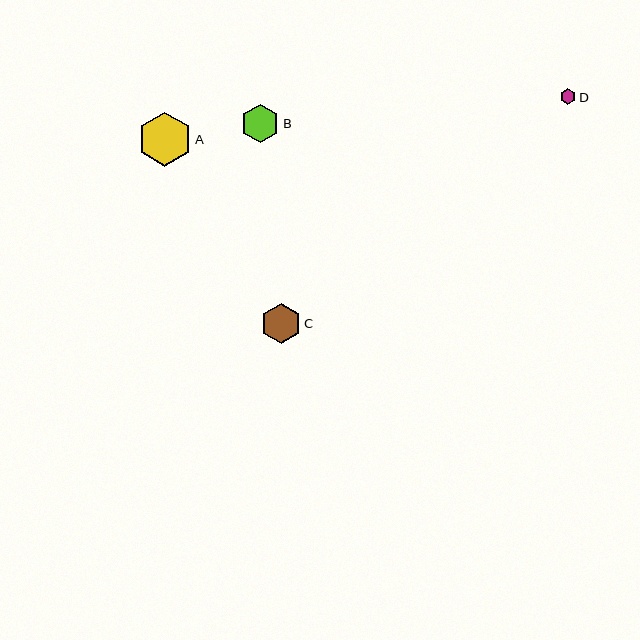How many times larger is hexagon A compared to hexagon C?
Hexagon A is approximately 1.4 times the size of hexagon C.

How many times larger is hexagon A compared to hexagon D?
Hexagon A is approximately 3.6 times the size of hexagon D.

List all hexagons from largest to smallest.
From largest to smallest: A, C, B, D.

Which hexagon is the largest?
Hexagon A is the largest with a size of approximately 55 pixels.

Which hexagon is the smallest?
Hexagon D is the smallest with a size of approximately 15 pixels.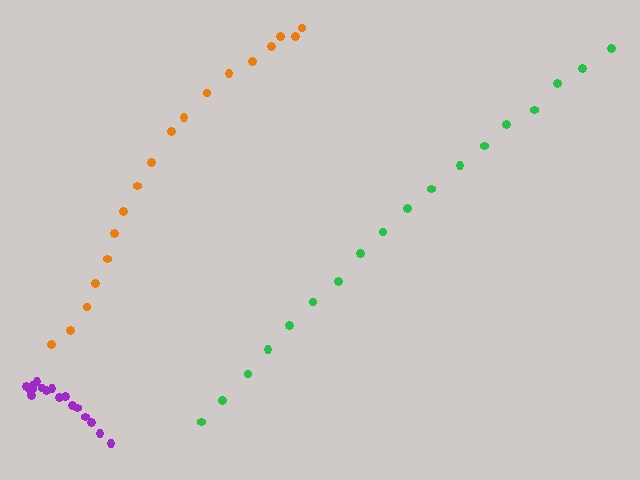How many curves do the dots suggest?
There are 3 distinct paths.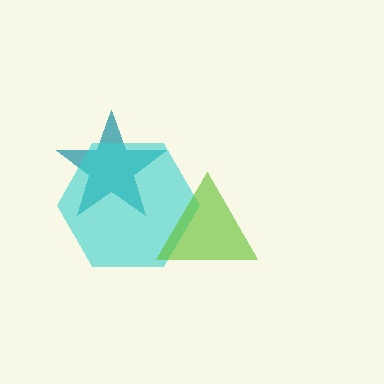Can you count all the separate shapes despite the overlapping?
Yes, there are 3 separate shapes.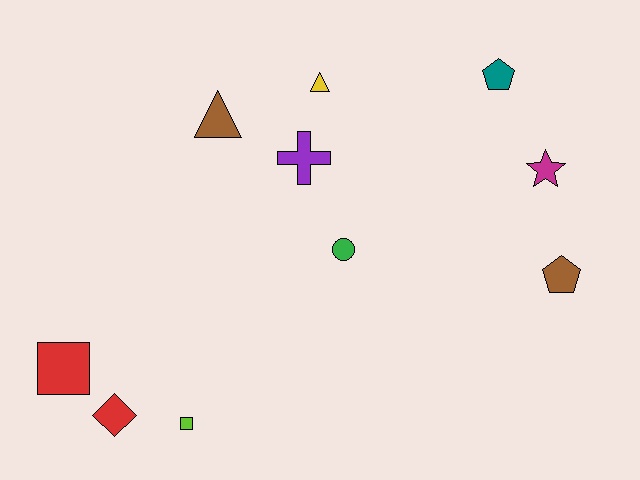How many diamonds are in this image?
There is 1 diamond.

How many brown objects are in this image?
There are 2 brown objects.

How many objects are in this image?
There are 10 objects.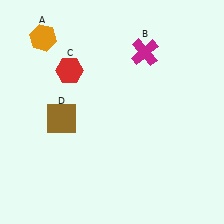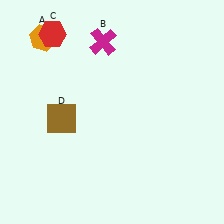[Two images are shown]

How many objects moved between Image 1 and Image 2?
2 objects moved between the two images.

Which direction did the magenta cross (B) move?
The magenta cross (B) moved left.